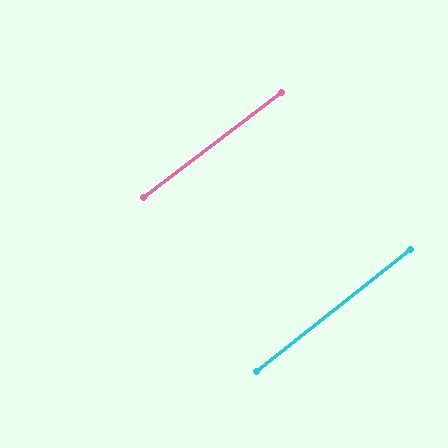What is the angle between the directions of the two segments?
Approximately 1 degree.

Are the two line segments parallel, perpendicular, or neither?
Parallel — their directions differ by only 0.9°.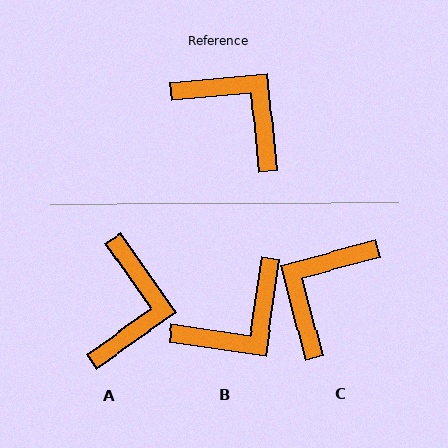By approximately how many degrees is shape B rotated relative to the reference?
Approximately 104 degrees clockwise.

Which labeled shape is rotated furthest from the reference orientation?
B, about 104 degrees away.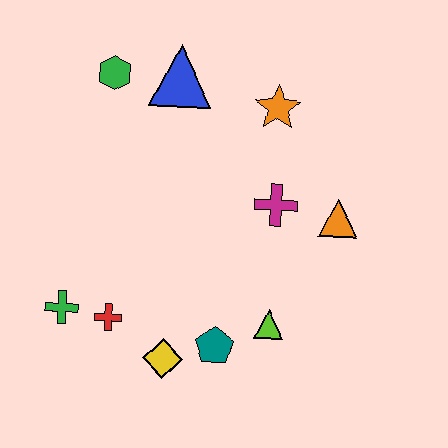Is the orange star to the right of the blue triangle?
Yes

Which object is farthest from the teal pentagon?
The green hexagon is farthest from the teal pentagon.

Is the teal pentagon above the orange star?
No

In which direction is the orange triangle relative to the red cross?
The orange triangle is to the right of the red cross.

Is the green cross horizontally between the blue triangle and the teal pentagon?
No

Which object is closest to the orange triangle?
The magenta cross is closest to the orange triangle.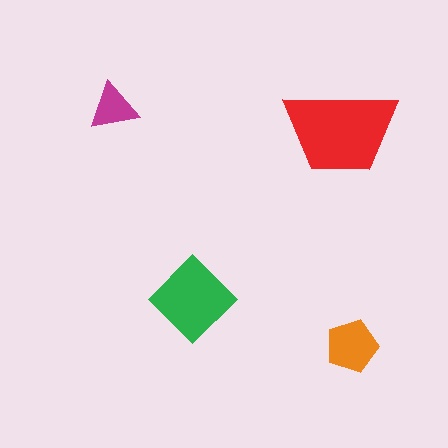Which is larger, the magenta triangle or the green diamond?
The green diamond.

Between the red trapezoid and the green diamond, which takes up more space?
The red trapezoid.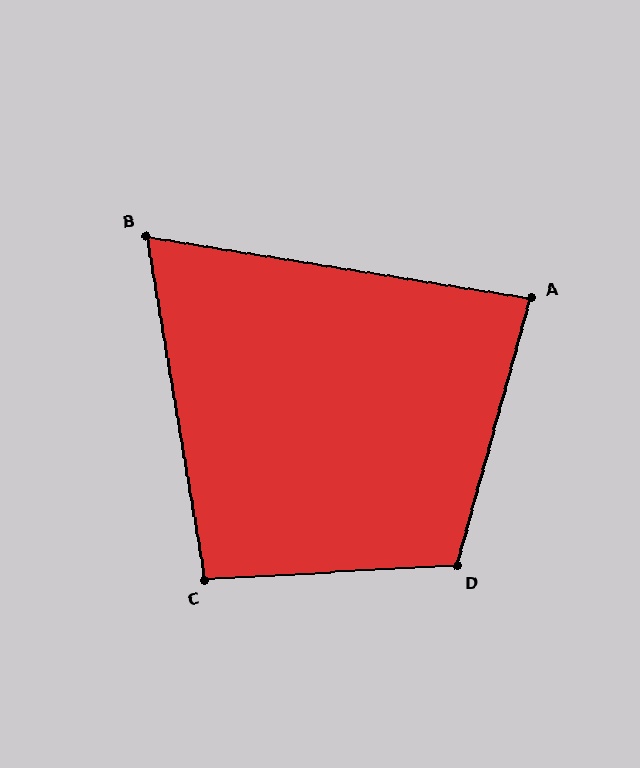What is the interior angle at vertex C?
Approximately 96 degrees (obtuse).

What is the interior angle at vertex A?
Approximately 84 degrees (acute).